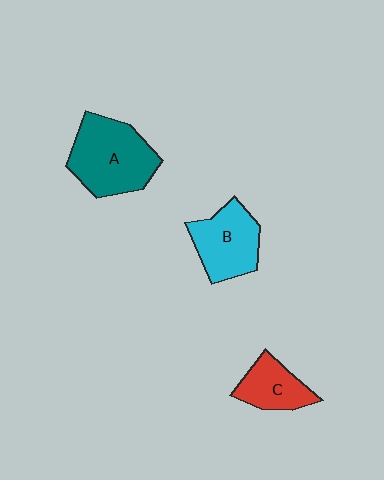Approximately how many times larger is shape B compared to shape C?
Approximately 1.4 times.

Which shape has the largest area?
Shape A (teal).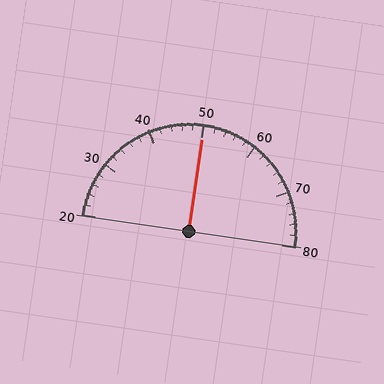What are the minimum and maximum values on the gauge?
The gauge ranges from 20 to 80.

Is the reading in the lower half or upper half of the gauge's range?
The reading is in the upper half of the range (20 to 80).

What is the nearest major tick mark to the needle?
The nearest major tick mark is 50.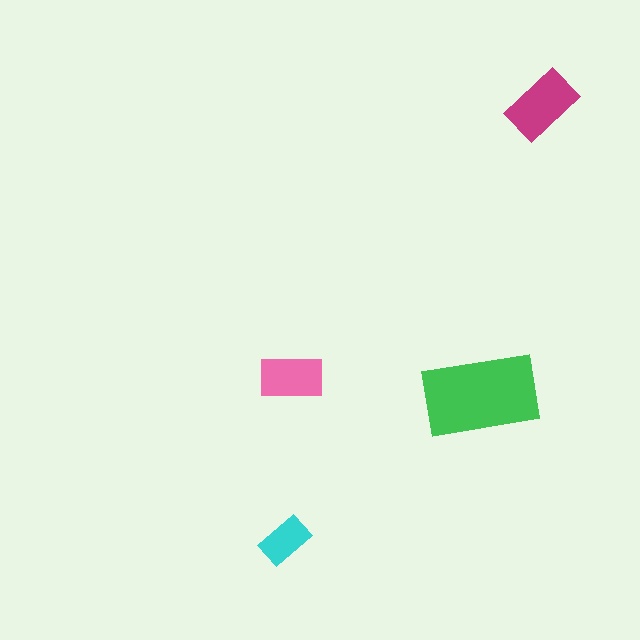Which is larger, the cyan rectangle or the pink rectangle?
The pink one.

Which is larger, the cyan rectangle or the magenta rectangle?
The magenta one.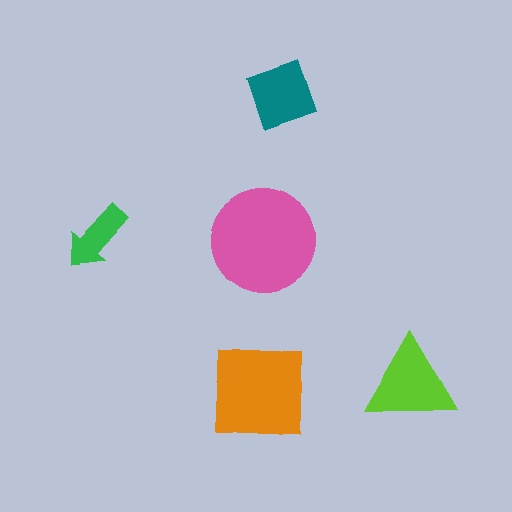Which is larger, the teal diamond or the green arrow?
The teal diamond.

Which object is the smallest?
The green arrow.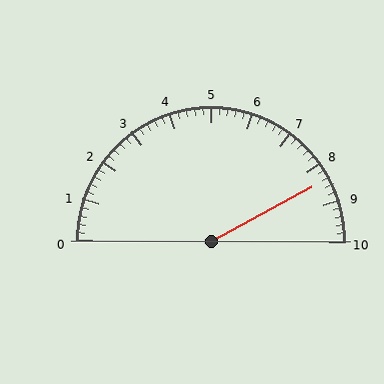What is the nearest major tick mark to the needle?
The nearest major tick mark is 8.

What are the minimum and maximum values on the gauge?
The gauge ranges from 0 to 10.